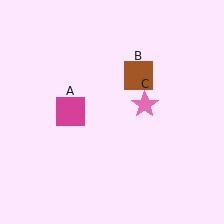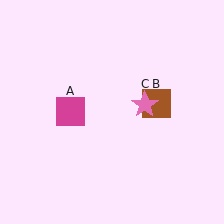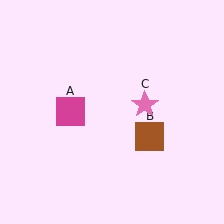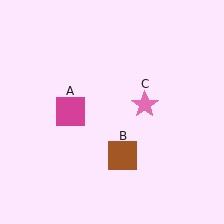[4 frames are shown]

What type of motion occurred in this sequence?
The brown square (object B) rotated clockwise around the center of the scene.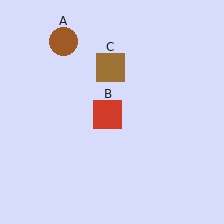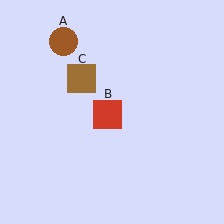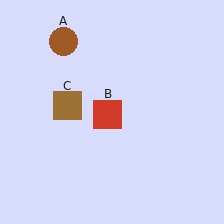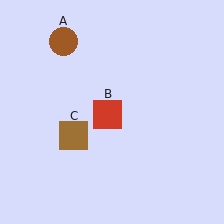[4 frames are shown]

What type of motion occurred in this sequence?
The brown square (object C) rotated counterclockwise around the center of the scene.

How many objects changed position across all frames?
1 object changed position: brown square (object C).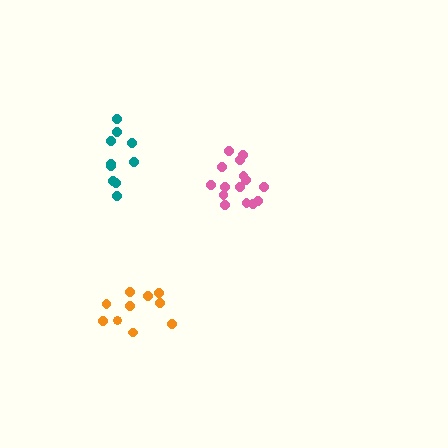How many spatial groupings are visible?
There are 3 spatial groupings.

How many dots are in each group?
Group 1: 10 dots, Group 2: 10 dots, Group 3: 15 dots (35 total).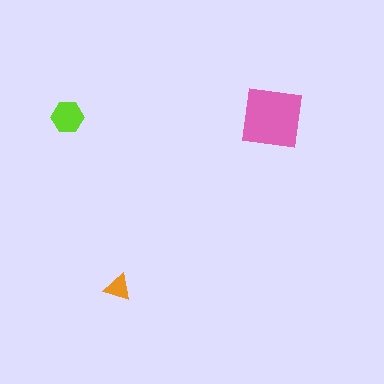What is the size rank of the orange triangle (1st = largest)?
3rd.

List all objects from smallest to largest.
The orange triangle, the lime hexagon, the pink square.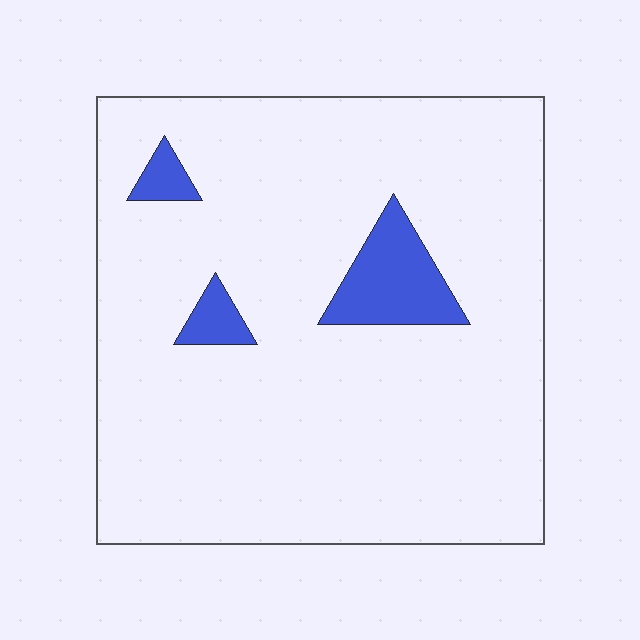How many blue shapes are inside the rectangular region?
3.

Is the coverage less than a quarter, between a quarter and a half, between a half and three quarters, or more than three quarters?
Less than a quarter.